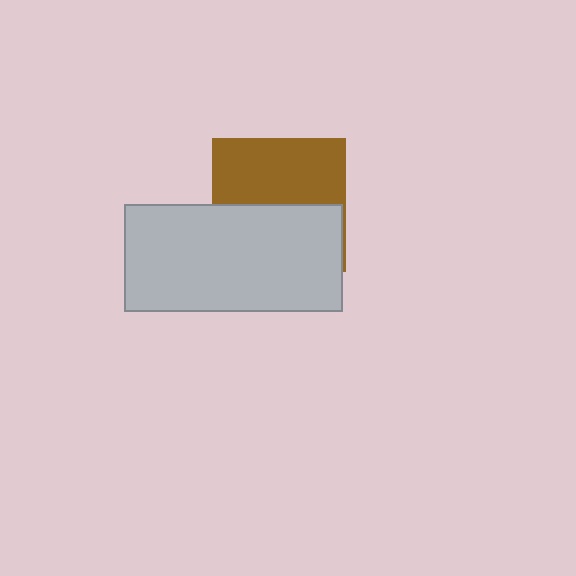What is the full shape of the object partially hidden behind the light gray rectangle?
The partially hidden object is a brown square.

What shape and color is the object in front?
The object in front is a light gray rectangle.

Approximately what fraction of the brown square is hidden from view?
Roughly 50% of the brown square is hidden behind the light gray rectangle.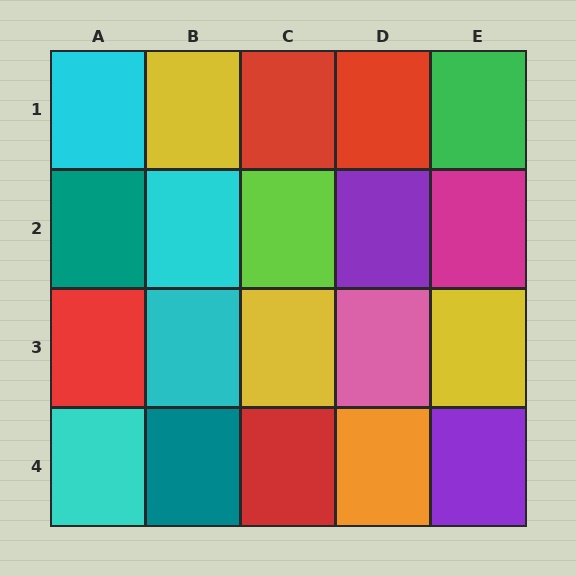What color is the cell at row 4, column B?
Teal.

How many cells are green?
1 cell is green.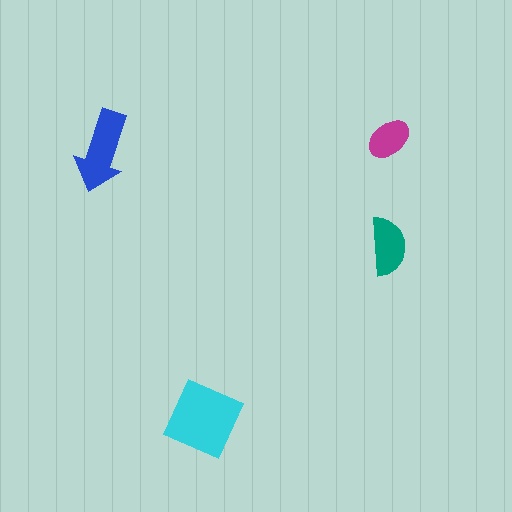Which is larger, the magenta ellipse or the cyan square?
The cyan square.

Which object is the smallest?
The magenta ellipse.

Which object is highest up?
The magenta ellipse is topmost.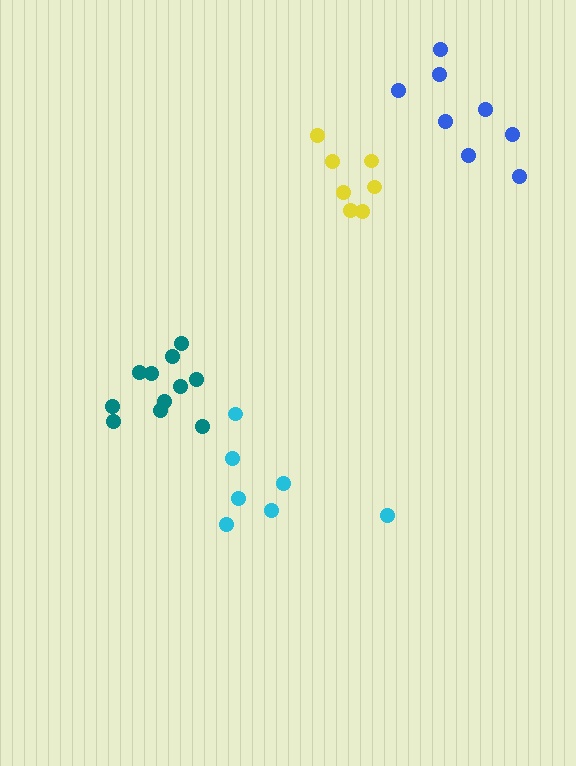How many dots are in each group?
Group 1: 7 dots, Group 2: 8 dots, Group 3: 7 dots, Group 4: 11 dots (33 total).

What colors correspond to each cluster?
The clusters are colored: cyan, blue, yellow, teal.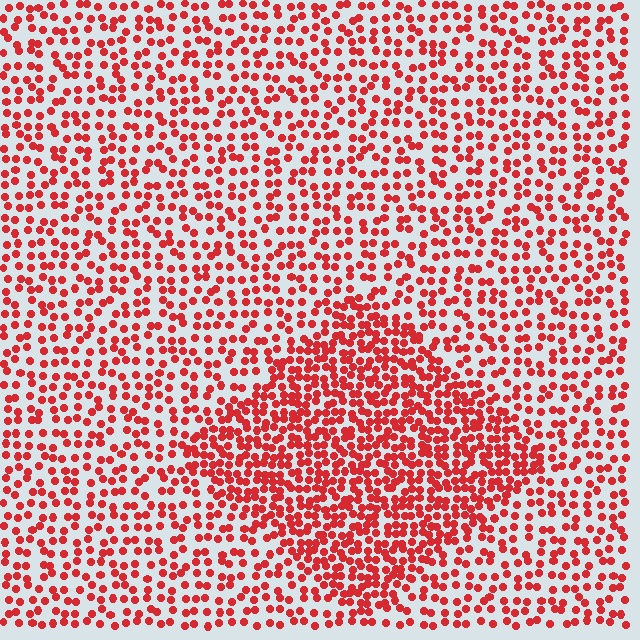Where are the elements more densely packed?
The elements are more densely packed inside the diamond boundary.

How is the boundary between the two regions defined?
The boundary is defined by a change in element density (approximately 1.9x ratio). All elements are the same color, size, and shape.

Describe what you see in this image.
The image contains small red elements arranged at two different densities. A diamond-shaped region is visible where the elements are more densely packed than the surrounding area.